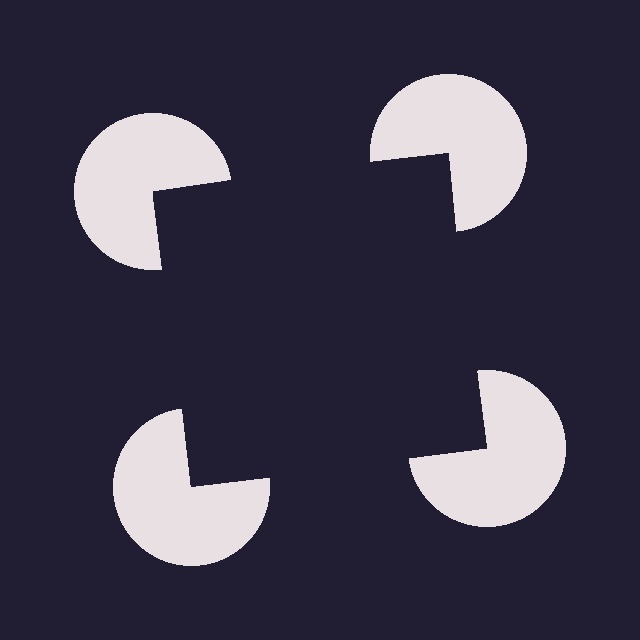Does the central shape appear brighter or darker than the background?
It typically appears slightly darker than the background, even though no actual brightness change is drawn.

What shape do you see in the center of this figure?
An illusory square — its edges are inferred from the aligned wedge cuts in the pac-man discs, not physically drawn.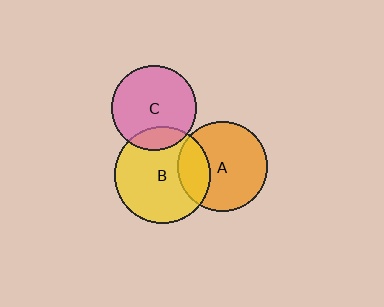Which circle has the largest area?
Circle B (yellow).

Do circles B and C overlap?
Yes.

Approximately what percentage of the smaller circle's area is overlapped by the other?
Approximately 15%.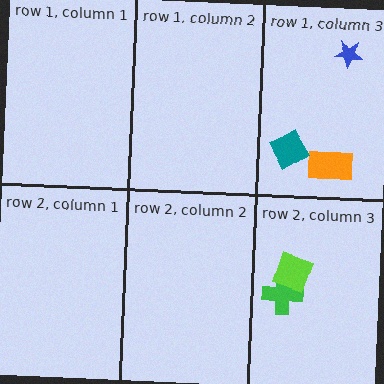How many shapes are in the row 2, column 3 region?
2.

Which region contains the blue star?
The row 1, column 3 region.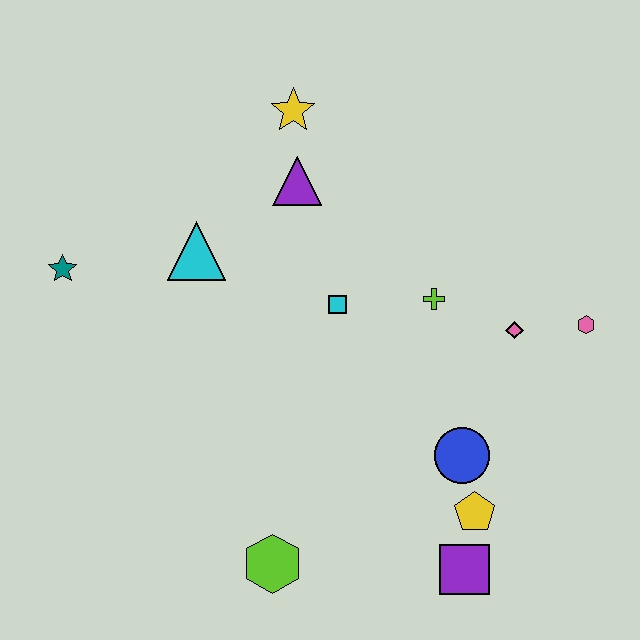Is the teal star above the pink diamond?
Yes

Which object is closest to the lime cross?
The pink diamond is closest to the lime cross.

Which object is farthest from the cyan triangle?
The purple square is farthest from the cyan triangle.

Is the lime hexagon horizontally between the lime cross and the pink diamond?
No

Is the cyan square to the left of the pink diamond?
Yes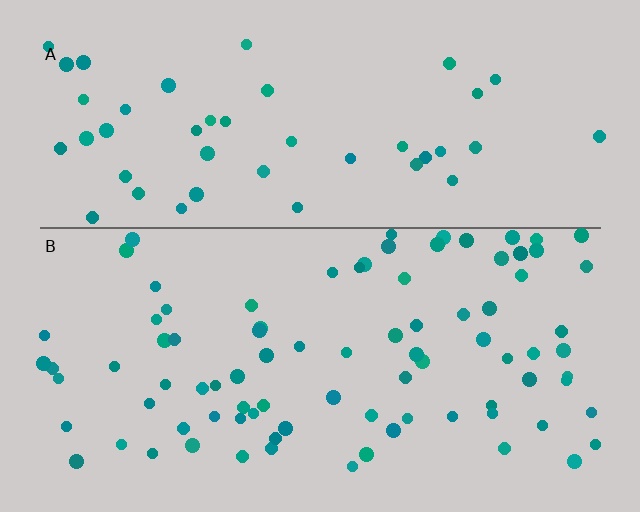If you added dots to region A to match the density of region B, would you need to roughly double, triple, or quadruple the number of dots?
Approximately double.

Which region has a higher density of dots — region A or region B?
B (the bottom).